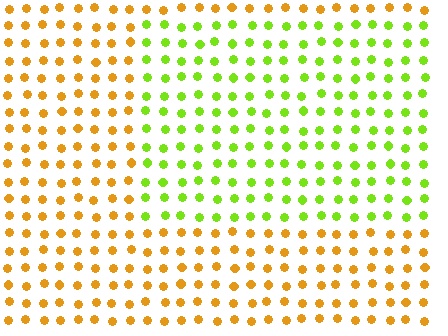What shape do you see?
I see a rectangle.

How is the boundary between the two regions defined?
The boundary is defined purely by a slight shift in hue (about 54 degrees). Spacing, size, and orientation are identical on both sides.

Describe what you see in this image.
The image is filled with small orange elements in a uniform arrangement. A rectangle-shaped region is visible where the elements are tinted to a slightly different hue, forming a subtle color boundary.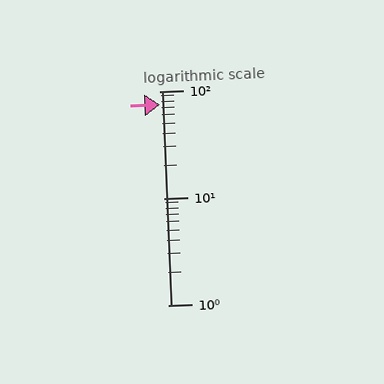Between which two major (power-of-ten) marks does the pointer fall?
The pointer is between 10 and 100.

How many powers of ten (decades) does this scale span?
The scale spans 2 decades, from 1 to 100.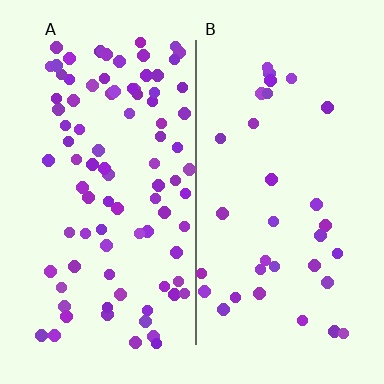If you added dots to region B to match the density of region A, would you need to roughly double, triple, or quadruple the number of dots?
Approximately triple.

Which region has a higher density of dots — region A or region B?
A (the left).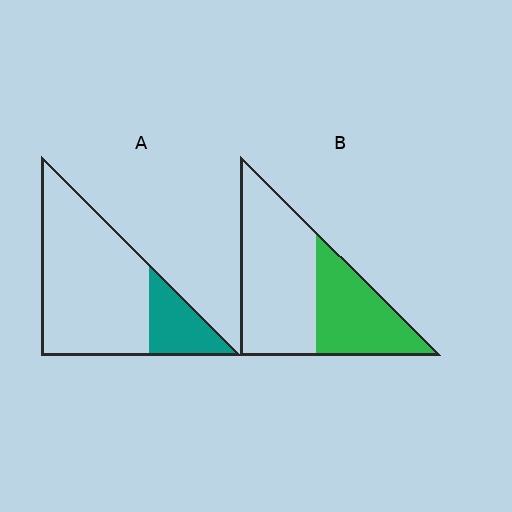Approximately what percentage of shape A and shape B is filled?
A is approximately 20% and B is approximately 40%.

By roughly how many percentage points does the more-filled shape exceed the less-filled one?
By roughly 20 percentage points (B over A).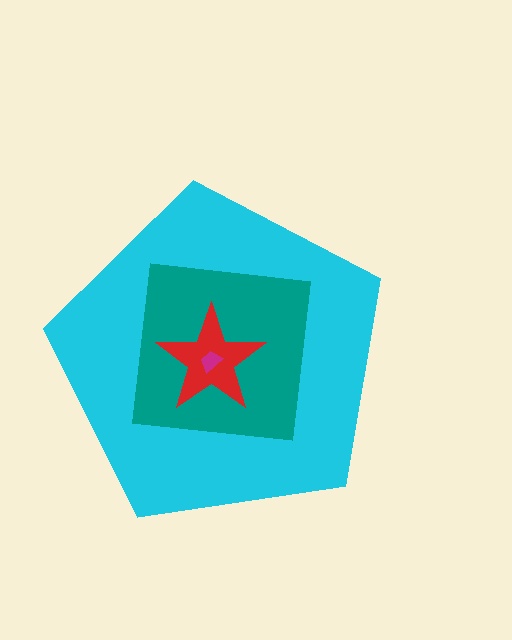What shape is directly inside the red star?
The magenta trapezoid.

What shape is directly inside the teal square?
The red star.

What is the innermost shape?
The magenta trapezoid.